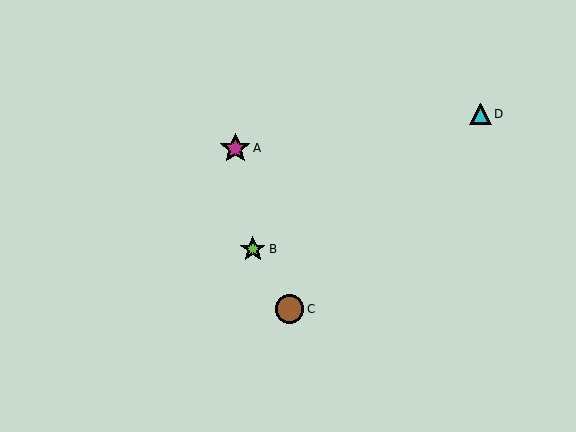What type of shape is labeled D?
Shape D is a cyan triangle.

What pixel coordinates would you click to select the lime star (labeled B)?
Click at (253, 249) to select the lime star B.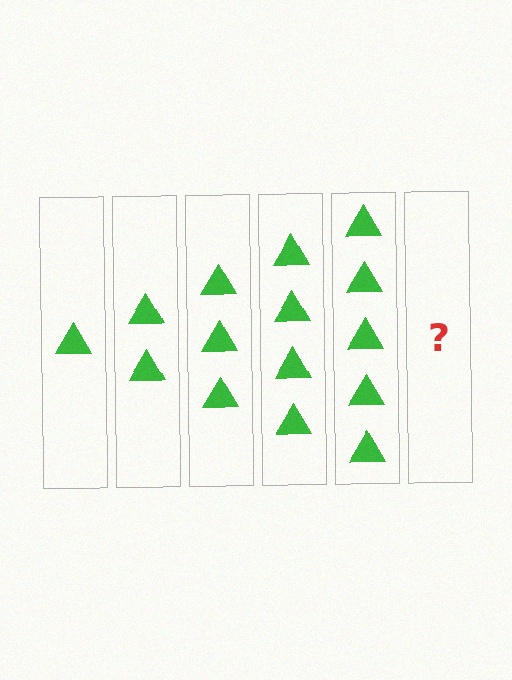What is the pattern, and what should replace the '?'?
The pattern is that each step adds one more triangle. The '?' should be 6 triangles.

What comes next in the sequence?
The next element should be 6 triangles.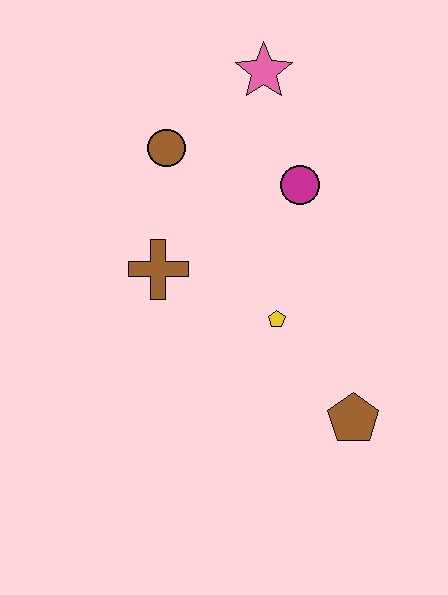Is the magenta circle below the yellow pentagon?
No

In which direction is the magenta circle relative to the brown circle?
The magenta circle is to the right of the brown circle.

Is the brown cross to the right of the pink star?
No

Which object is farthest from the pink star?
The brown pentagon is farthest from the pink star.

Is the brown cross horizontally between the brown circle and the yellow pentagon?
No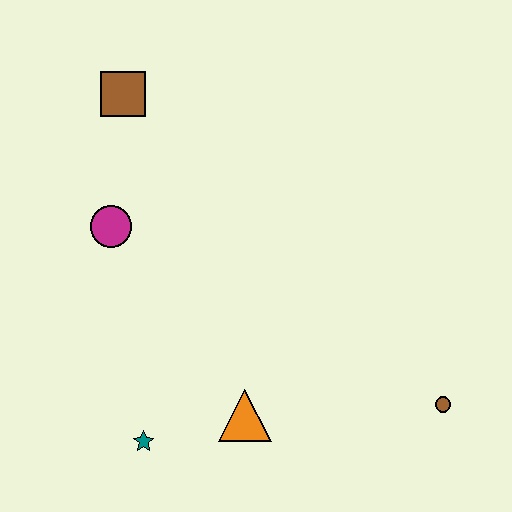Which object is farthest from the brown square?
The brown circle is farthest from the brown square.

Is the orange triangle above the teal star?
Yes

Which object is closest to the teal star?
The orange triangle is closest to the teal star.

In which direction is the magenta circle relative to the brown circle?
The magenta circle is to the left of the brown circle.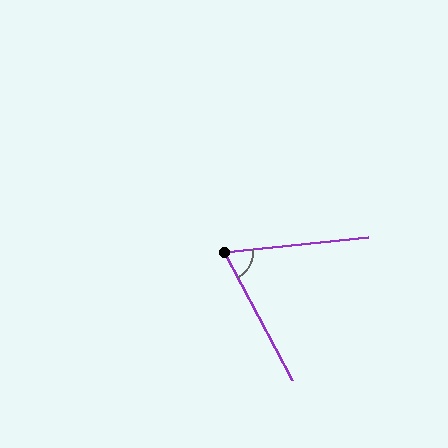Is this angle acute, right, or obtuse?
It is acute.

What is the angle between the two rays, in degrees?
Approximately 68 degrees.